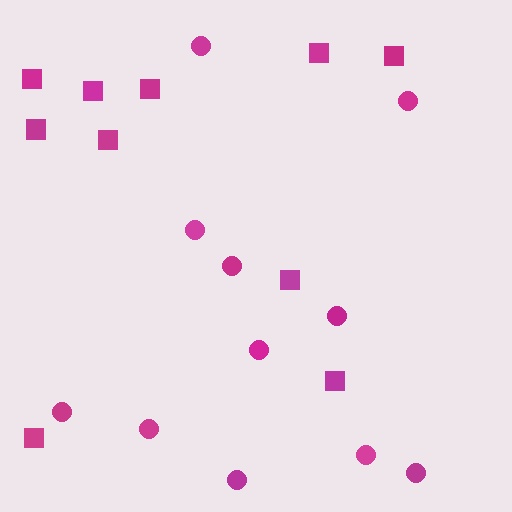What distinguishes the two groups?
There are 2 groups: one group of squares (10) and one group of circles (11).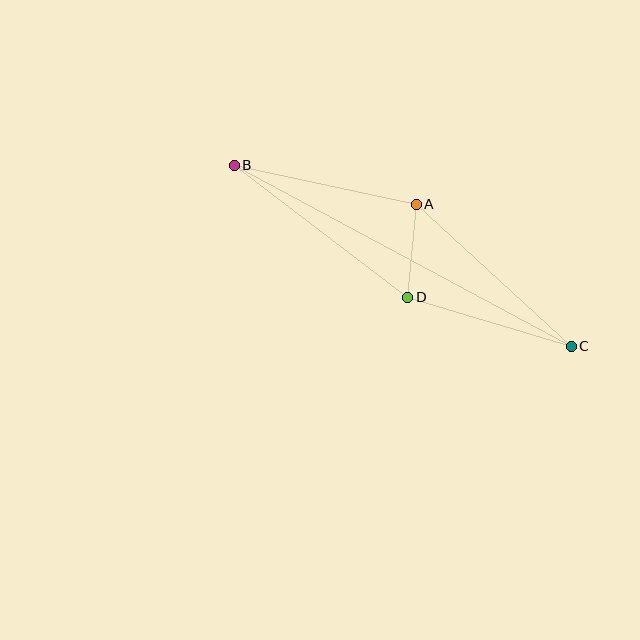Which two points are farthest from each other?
Points B and C are farthest from each other.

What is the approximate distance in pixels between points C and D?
The distance between C and D is approximately 170 pixels.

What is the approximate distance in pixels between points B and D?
The distance between B and D is approximately 218 pixels.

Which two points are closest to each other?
Points A and D are closest to each other.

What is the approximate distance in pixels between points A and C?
The distance between A and C is approximately 210 pixels.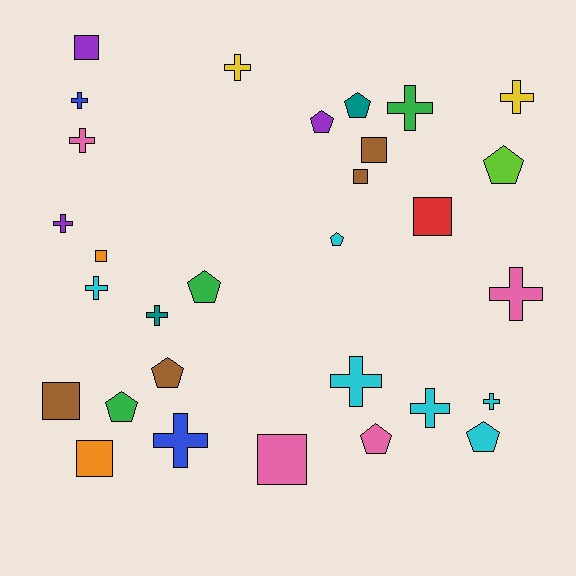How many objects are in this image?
There are 30 objects.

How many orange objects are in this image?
There are 2 orange objects.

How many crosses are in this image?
There are 13 crosses.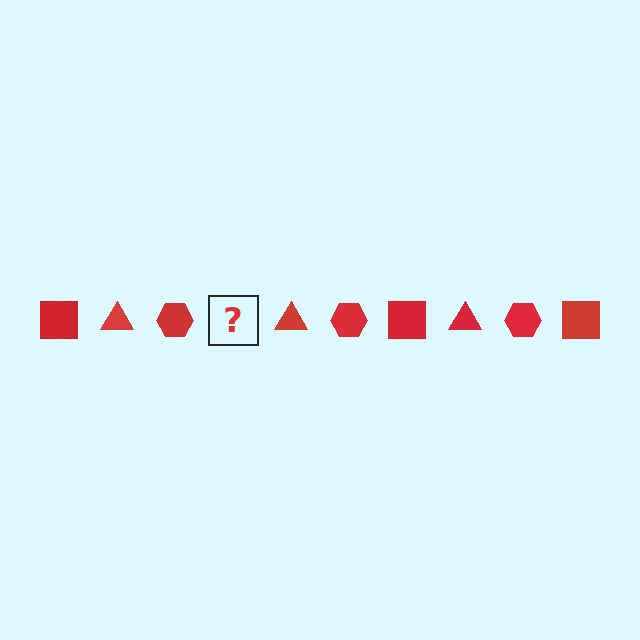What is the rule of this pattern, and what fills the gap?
The rule is that the pattern cycles through square, triangle, hexagon shapes in red. The gap should be filled with a red square.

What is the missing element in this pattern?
The missing element is a red square.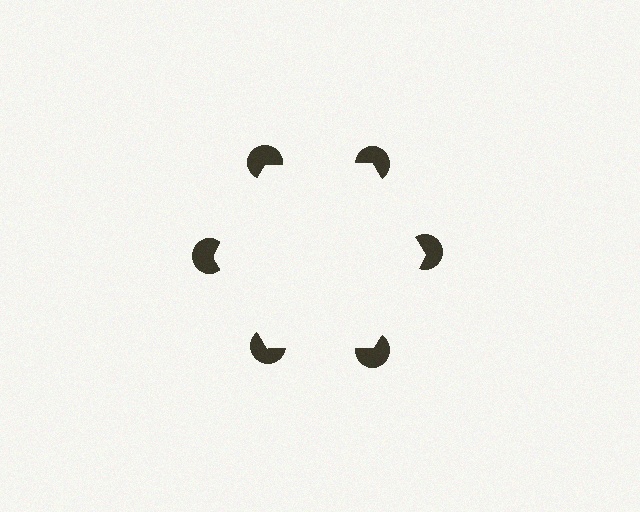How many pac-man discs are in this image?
There are 6 — one at each vertex of the illusory hexagon.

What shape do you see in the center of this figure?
An illusory hexagon — its edges are inferred from the aligned wedge cuts in the pac-man discs, not physically drawn.